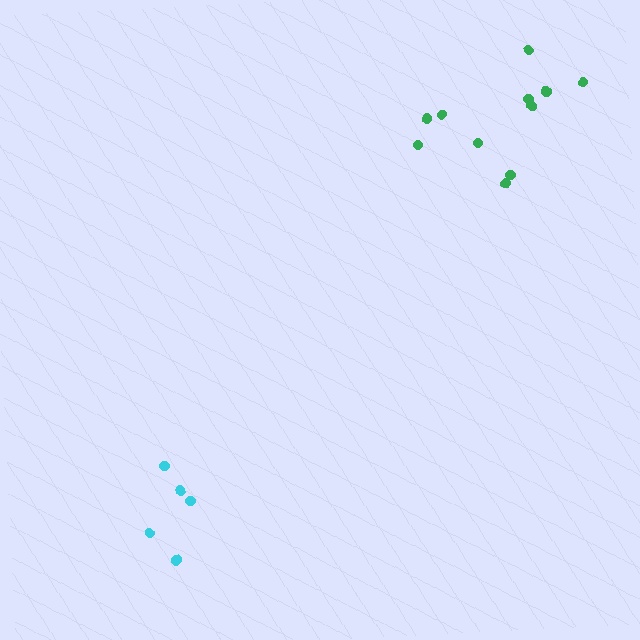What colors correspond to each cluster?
The clusters are colored: cyan, green.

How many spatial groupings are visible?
There are 2 spatial groupings.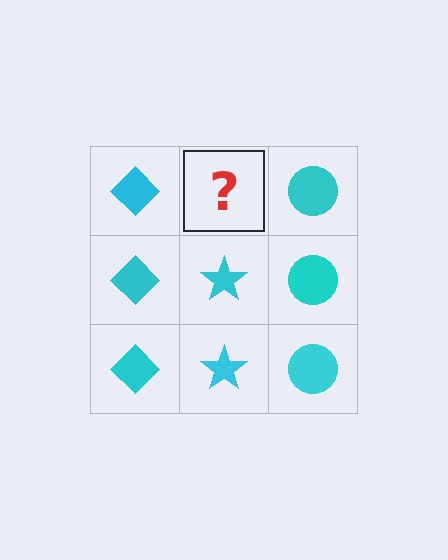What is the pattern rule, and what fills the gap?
The rule is that each column has a consistent shape. The gap should be filled with a cyan star.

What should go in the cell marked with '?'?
The missing cell should contain a cyan star.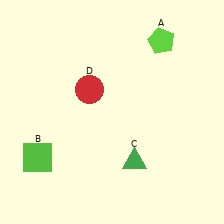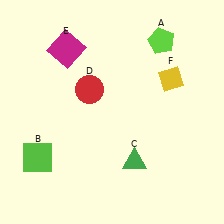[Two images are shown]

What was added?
A magenta square (E), a yellow diamond (F) were added in Image 2.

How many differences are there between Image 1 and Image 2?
There are 2 differences between the two images.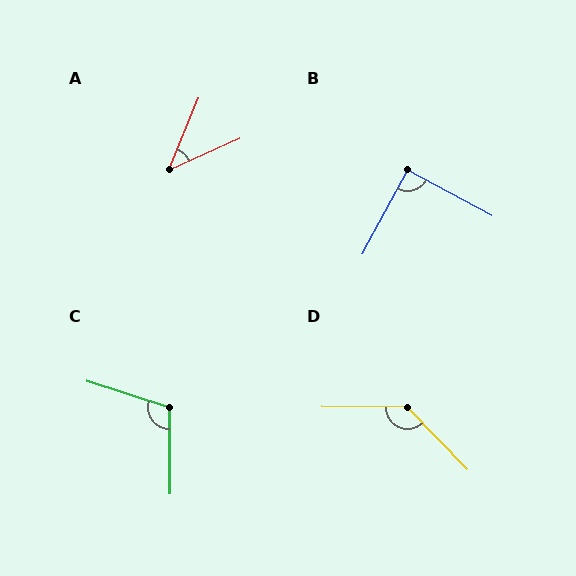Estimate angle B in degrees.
Approximately 90 degrees.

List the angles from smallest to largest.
A (43°), B (90°), C (108°), D (134°).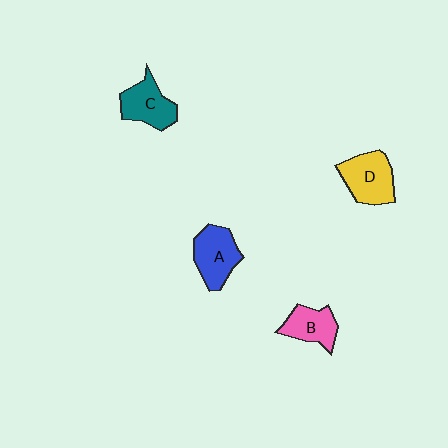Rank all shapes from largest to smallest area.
From largest to smallest: D (yellow), A (blue), C (teal), B (pink).